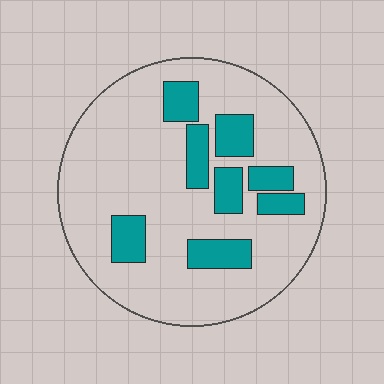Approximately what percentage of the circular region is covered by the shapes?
Approximately 20%.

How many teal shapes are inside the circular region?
8.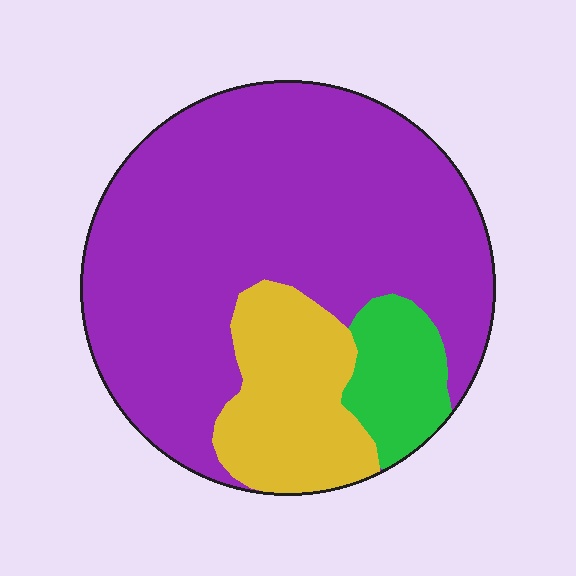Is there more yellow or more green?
Yellow.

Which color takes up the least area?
Green, at roughly 10%.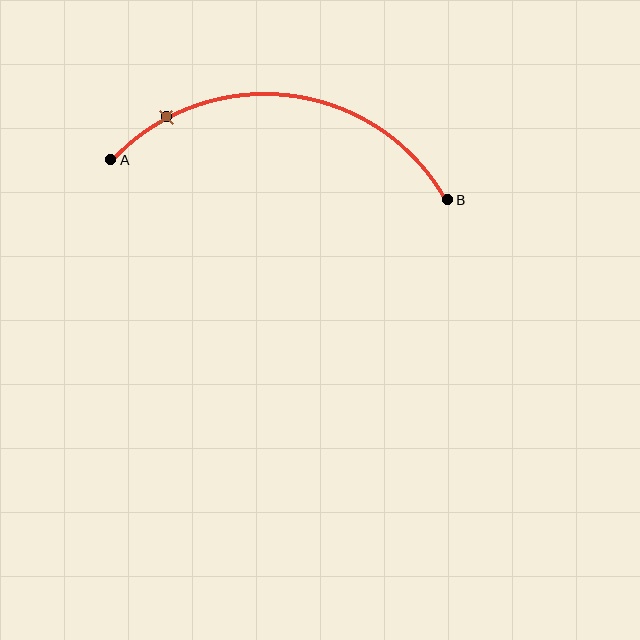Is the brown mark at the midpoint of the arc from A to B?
No. The brown mark lies on the arc but is closer to endpoint A. The arc midpoint would be at the point on the curve equidistant along the arc from both A and B.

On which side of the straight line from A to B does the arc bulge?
The arc bulges above the straight line connecting A and B.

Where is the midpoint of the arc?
The arc midpoint is the point on the curve farthest from the straight line joining A and B. It sits above that line.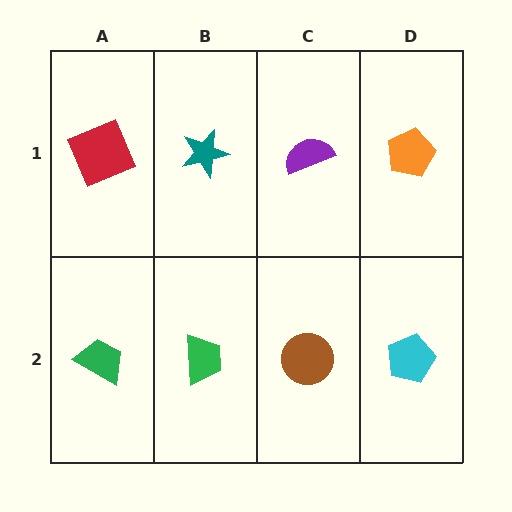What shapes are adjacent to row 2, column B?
A teal star (row 1, column B), a green trapezoid (row 2, column A), a brown circle (row 2, column C).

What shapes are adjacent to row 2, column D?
An orange pentagon (row 1, column D), a brown circle (row 2, column C).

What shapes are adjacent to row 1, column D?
A cyan pentagon (row 2, column D), a purple semicircle (row 1, column C).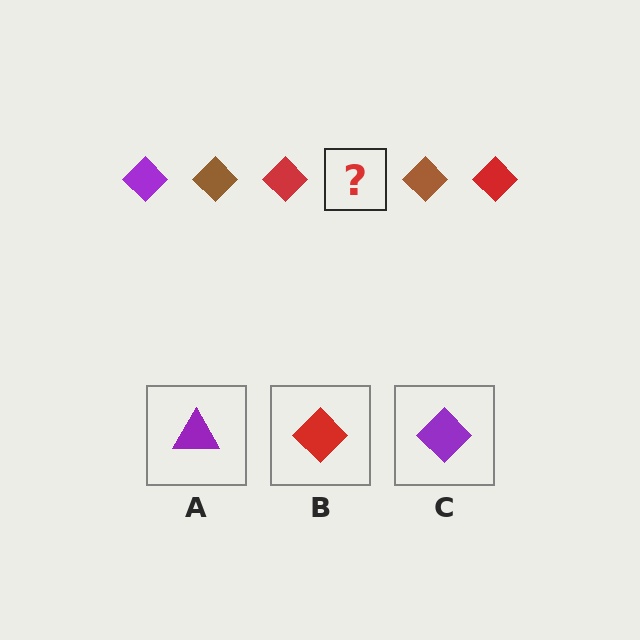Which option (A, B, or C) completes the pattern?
C.